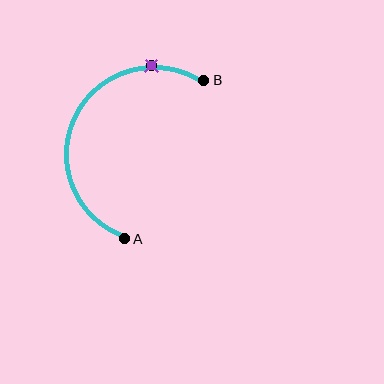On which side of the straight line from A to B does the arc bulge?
The arc bulges to the left of the straight line connecting A and B.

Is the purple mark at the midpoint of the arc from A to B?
No. The purple mark lies on the arc but is closer to endpoint B. The arc midpoint would be at the point on the curve equidistant along the arc from both A and B.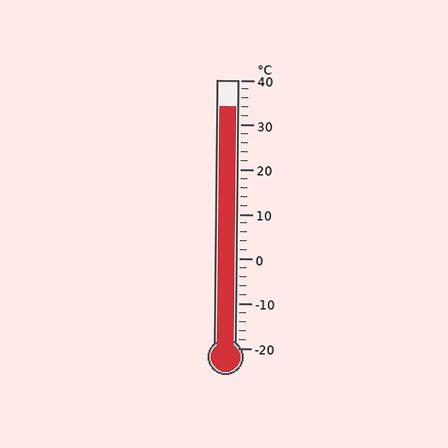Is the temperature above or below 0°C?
The temperature is above 0°C.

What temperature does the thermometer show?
The thermometer shows approximately 34°C.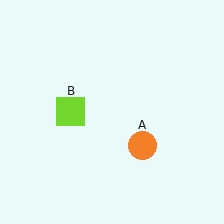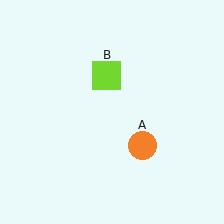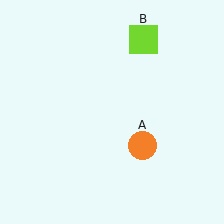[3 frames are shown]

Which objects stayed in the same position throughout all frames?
Orange circle (object A) remained stationary.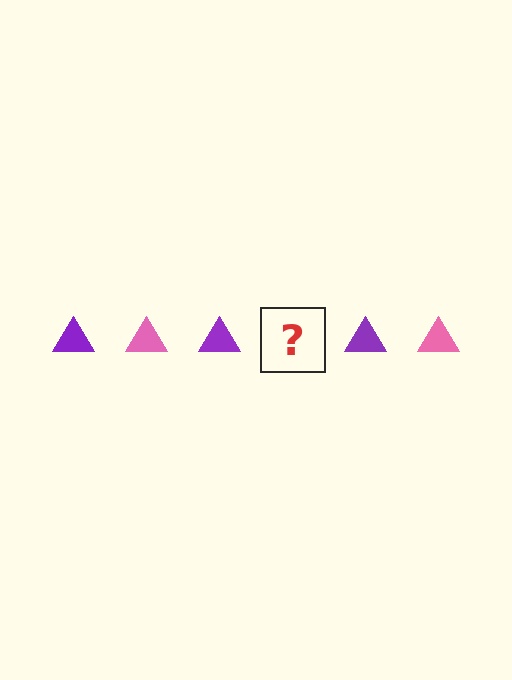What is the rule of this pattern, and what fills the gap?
The rule is that the pattern cycles through purple, pink triangles. The gap should be filled with a pink triangle.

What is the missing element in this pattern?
The missing element is a pink triangle.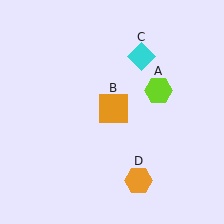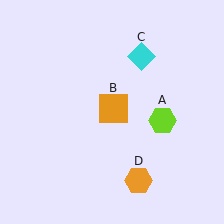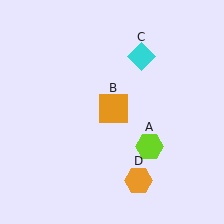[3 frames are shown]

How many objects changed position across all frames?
1 object changed position: lime hexagon (object A).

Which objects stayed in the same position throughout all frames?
Orange square (object B) and cyan diamond (object C) and orange hexagon (object D) remained stationary.